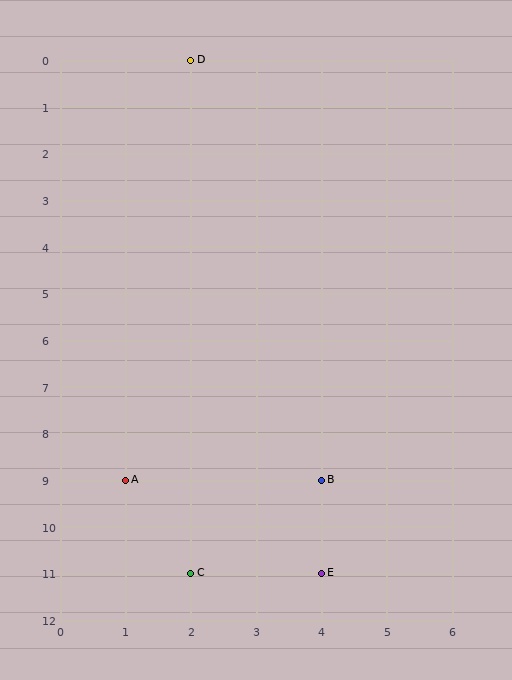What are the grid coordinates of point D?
Point D is at grid coordinates (2, 0).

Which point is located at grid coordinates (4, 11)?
Point E is at (4, 11).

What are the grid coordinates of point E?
Point E is at grid coordinates (4, 11).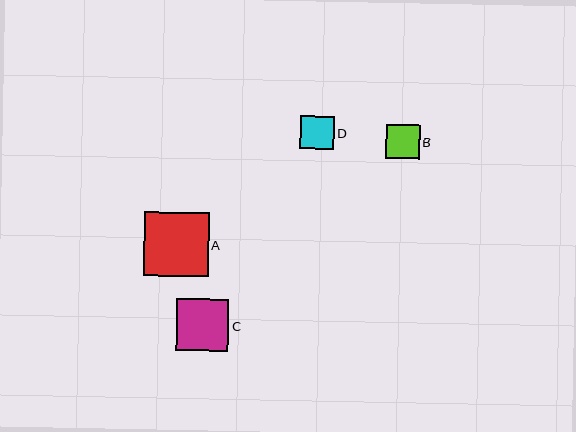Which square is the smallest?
Square D is the smallest with a size of approximately 34 pixels.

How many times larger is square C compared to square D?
Square C is approximately 1.6 times the size of square D.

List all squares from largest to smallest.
From largest to smallest: A, C, B, D.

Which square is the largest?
Square A is the largest with a size of approximately 64 pixels.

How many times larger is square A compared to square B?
Square A is approximately 1.9 times the size of square B.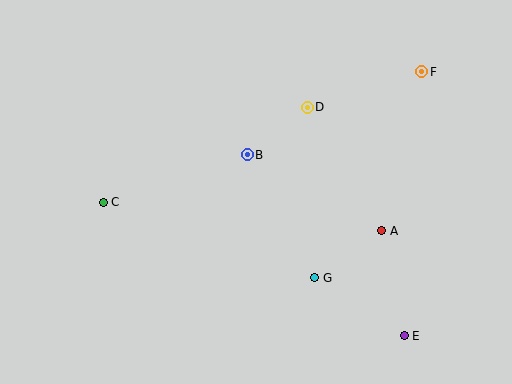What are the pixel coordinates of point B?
Point B is at (247, 155).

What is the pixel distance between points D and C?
The distance between D and C is 225 pixels.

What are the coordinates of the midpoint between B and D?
The midpoint between B and D is at (277, 131).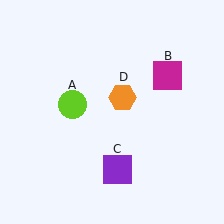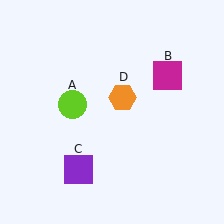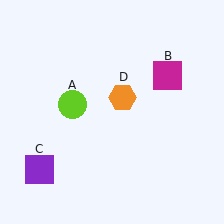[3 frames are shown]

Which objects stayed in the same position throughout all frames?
Lime circle (object A) and magenta square (object B) and orange hexagon (object D) remained stationary.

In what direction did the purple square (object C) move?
The purple square (object C) moved left.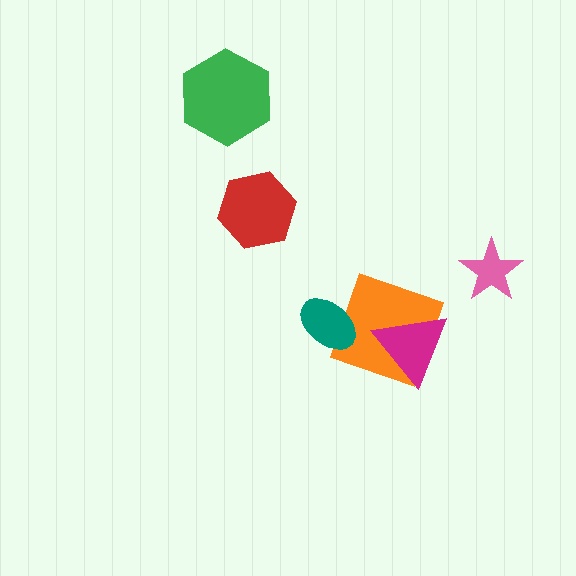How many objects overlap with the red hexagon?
0 objects overlap with the red hexagon.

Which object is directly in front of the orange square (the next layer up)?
The teal ellipse is directly in front of the orange square.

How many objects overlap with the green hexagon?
0 objects overlap with the green hexagon.